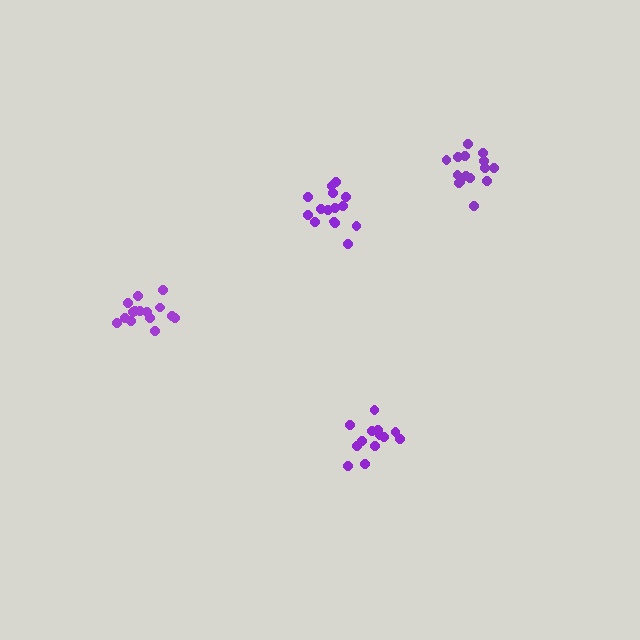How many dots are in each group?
Group 1: 15 dots, Group 2: 13 dots, Group 3: 15 dots, Group 4: 15 dots (58 total).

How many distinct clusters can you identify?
There are 4 distinct clusters.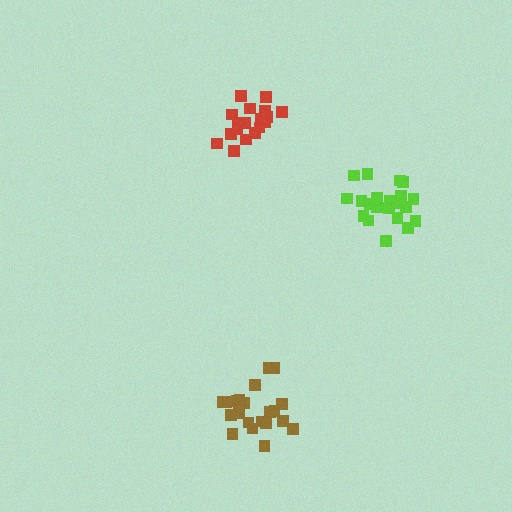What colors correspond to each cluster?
The clusters are colored: lime, brown, red.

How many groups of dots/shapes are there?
There are 3 groups.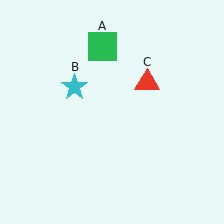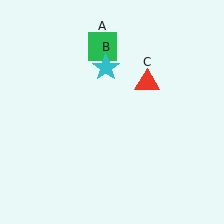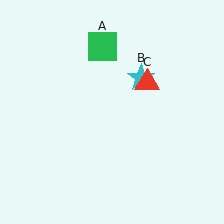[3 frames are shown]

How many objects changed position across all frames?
1 object changed position: cyan star (object B).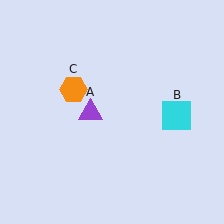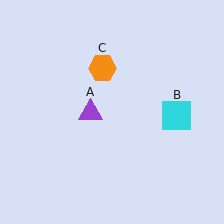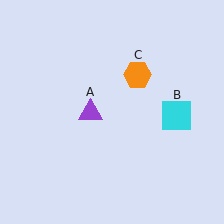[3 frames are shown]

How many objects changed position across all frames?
1 object changed position: orange hexagon (object C).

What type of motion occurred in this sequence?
The orange hexagon (object C) rotated clockwise around the center of the scene.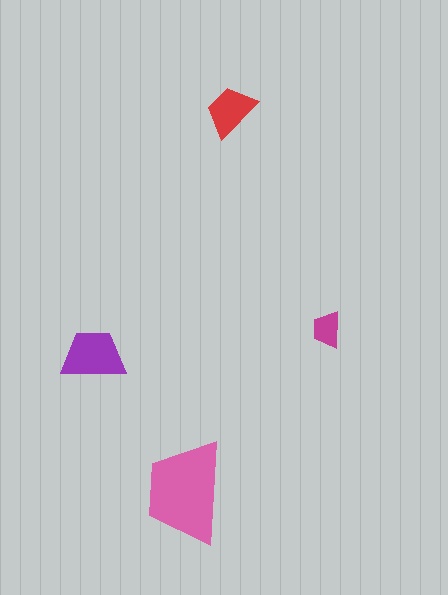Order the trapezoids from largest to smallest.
the pink one, the purple one, the red one, the magenta one.